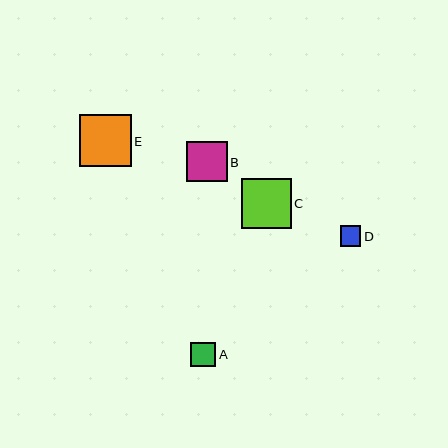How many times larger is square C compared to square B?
Square C is approximately 1.2 times the size of square B.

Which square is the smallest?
Square D is the smallest with a size of approximately 20 pixels.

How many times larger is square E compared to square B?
Square E is approximately 1.3 times the size of square B.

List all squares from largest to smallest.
From largest to smallest: E, C, B, A, D.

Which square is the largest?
Square E is the largest with a size of approximately 52 pixels.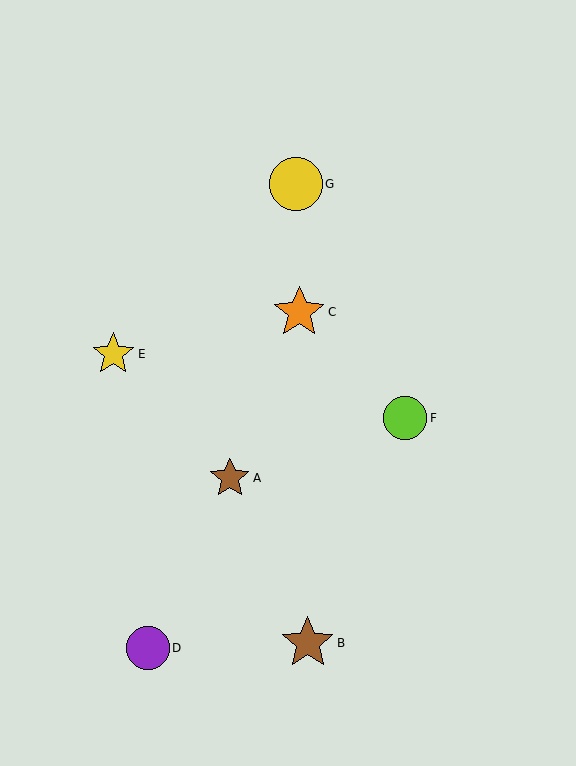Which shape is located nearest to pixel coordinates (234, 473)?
The brown star (labeled A) at (230, 478) is nearest to that location.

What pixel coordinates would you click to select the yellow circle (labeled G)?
Click at (296, 184) to select the yellow circle G.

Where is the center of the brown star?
The center of the brown star is at (308, 643).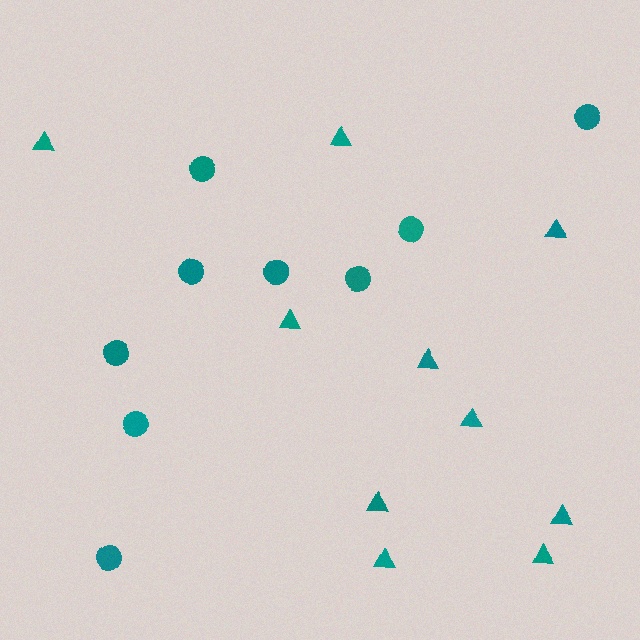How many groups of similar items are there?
There are 2 groups: one group of circles (9) and one group of triangles (10).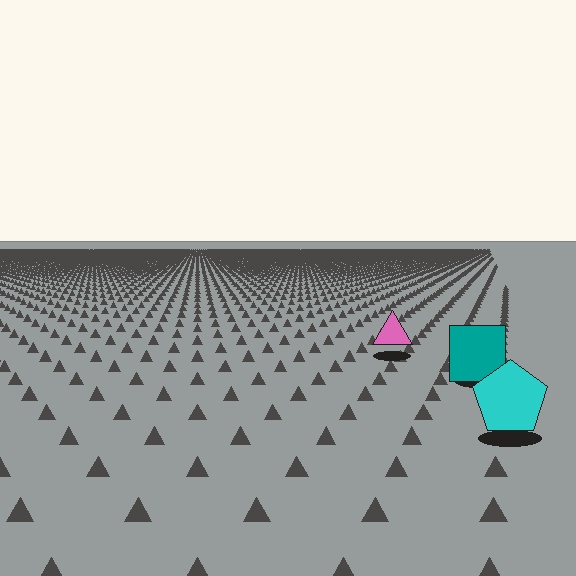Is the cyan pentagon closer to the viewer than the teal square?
Yes. The cyan pentagon is closer — you can tell from the texture gradient: the ground texture is coarser near it.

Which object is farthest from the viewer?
The pink triangle is farthest from the viewer. It appears smaller and the ground texture around it is denser.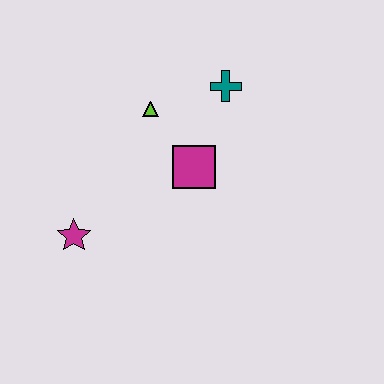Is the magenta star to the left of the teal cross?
Yes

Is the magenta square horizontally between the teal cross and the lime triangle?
Yes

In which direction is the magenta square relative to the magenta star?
The magenta square is to the right of the magenta star.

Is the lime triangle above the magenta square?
Yes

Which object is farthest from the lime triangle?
The magenta star is farthest from the lime triangle.